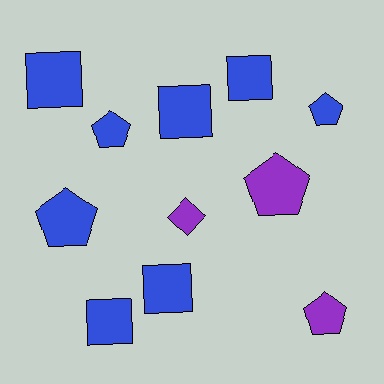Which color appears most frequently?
Blue, with 8 objects.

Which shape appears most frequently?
Pentagon, with 5 objects.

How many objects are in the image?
There are 11 objects.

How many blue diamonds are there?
There are no blue diamonds.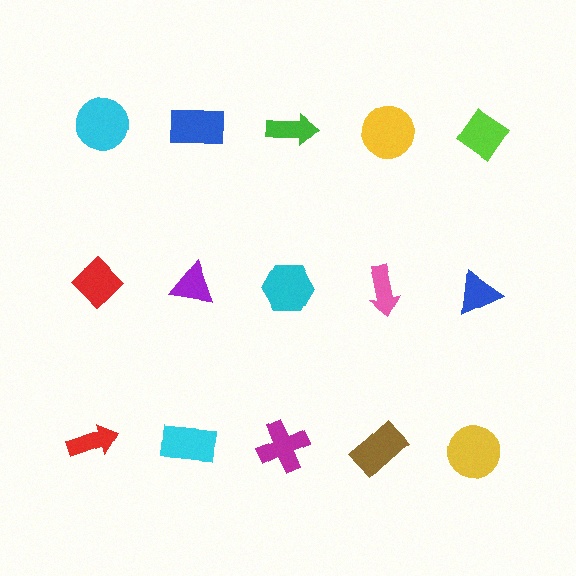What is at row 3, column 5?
A yellow circle.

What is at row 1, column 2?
A blue rectangle.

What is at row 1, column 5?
A lime diamond.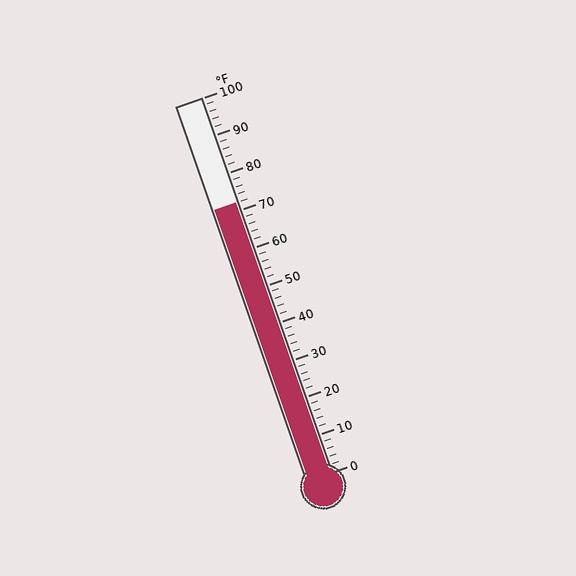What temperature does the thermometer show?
The thermometer shows approximately 72°F.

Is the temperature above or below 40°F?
The temperature is above 40°F.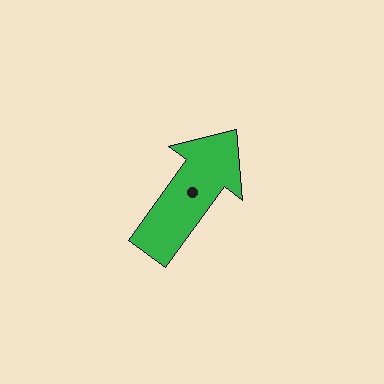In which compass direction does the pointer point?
Northeast.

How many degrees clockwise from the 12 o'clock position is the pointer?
Approximately 36 degrees.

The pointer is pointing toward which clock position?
Roughly 1 o'clock.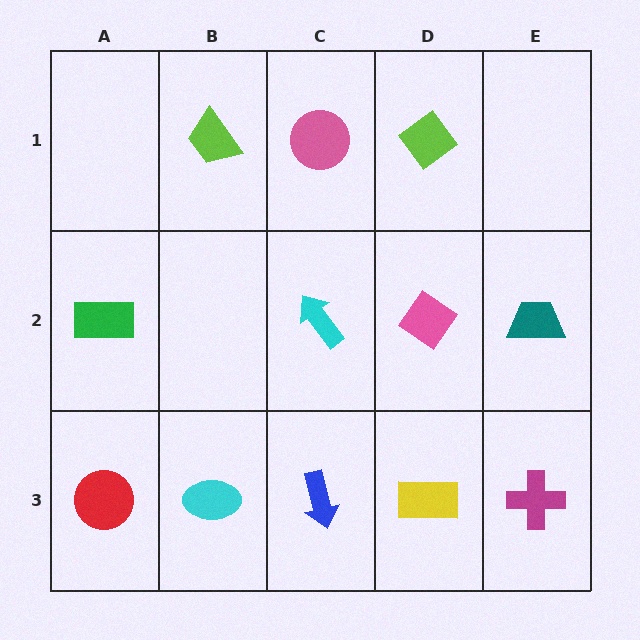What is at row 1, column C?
A pink circle.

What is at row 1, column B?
A lime trapezoid.